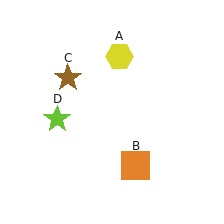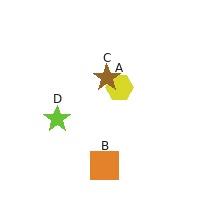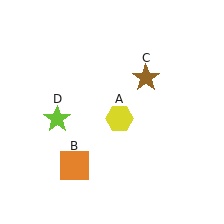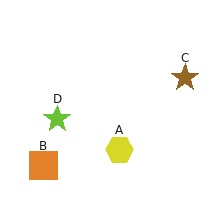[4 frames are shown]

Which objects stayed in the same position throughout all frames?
Lime star (object D) remained stationary.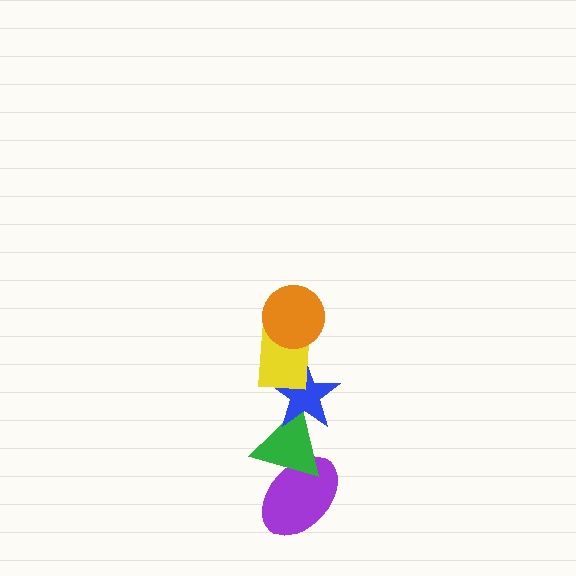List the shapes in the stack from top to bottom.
From top to bottom: the orange circle, the yellow rectangle, the blue star, the green triangle, the purple ellipse.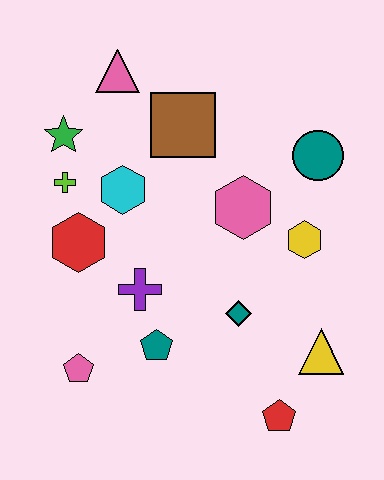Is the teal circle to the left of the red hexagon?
No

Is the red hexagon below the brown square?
Yes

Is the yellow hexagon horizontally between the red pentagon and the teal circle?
Yes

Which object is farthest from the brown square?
The red pentagon is farthest from the brown square.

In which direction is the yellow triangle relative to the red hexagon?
The yellow triangle is to the right of the red hexagon.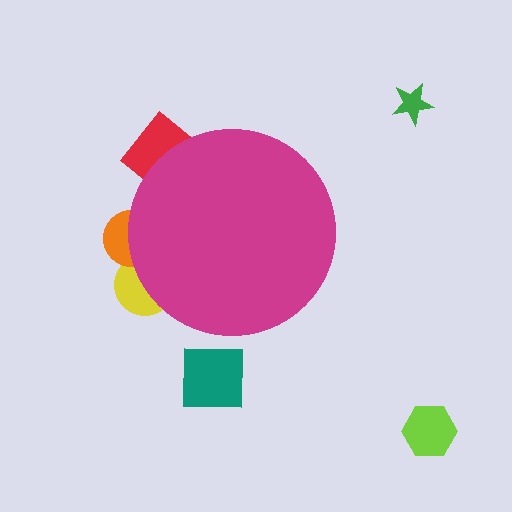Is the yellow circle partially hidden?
Yes, the yellow circle is partially hidden behind the magenta circle.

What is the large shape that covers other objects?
A magenta circle.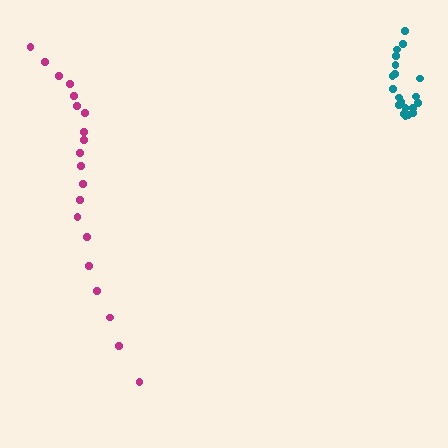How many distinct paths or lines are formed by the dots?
There are 2 distinct paths.